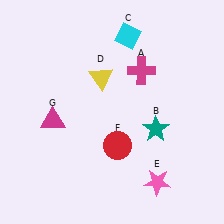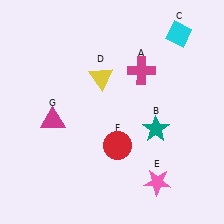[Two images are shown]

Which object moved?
The cyan diamond (C) moved right.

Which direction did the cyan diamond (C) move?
The cyan diamond (C) moved right.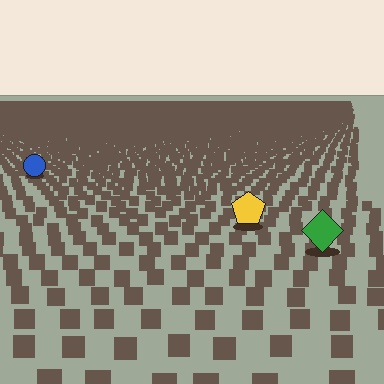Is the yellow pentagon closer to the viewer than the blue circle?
Yes. The yellow pentagon is closer — you can tell from the texture gradient: the ground texture is coarser near it.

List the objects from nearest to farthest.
From nearest to farthest: the green diamond, the yellow pentagon, the blue circle.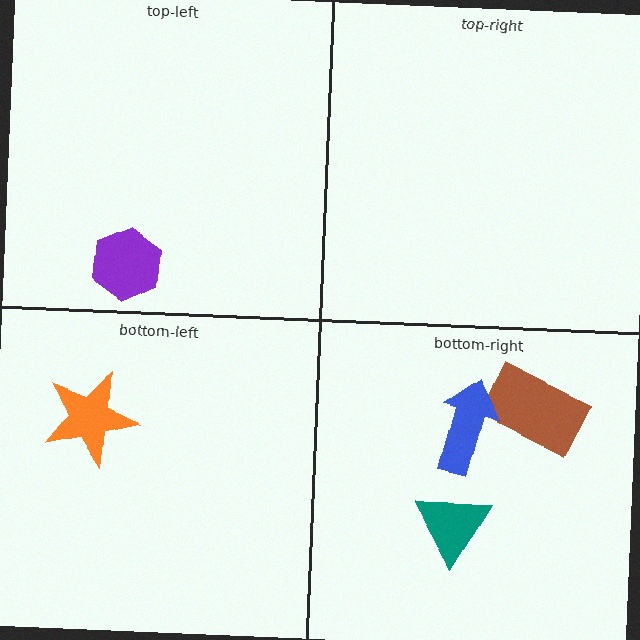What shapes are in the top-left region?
The purple hexagon.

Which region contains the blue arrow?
The bottom-right region.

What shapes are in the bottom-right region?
The brown rectangle, the blue arrow, the teal triangle.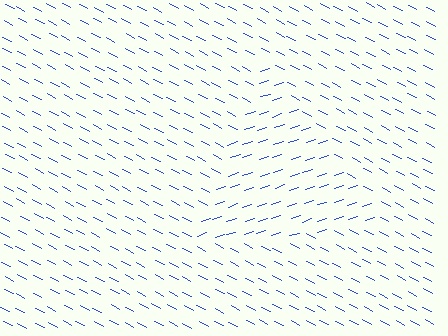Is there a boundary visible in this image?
Yes, there is a texture boundary formed by a change in line orientation.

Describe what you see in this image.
The image is filled with small blue line segments. A triangle region in the image has lines oriented differently from the surrounding lines, creating a visible texture boundary.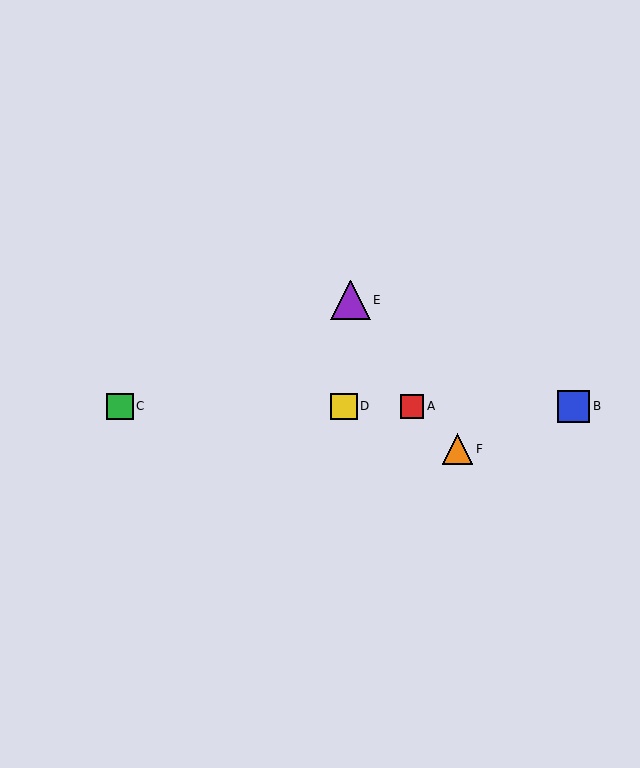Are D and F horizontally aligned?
No, D is at y≈406 and F is at y≈449.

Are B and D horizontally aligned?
Yes, both are at y≈406.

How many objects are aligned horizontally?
4 objects (A, B, C, D) are aligned horizontally.